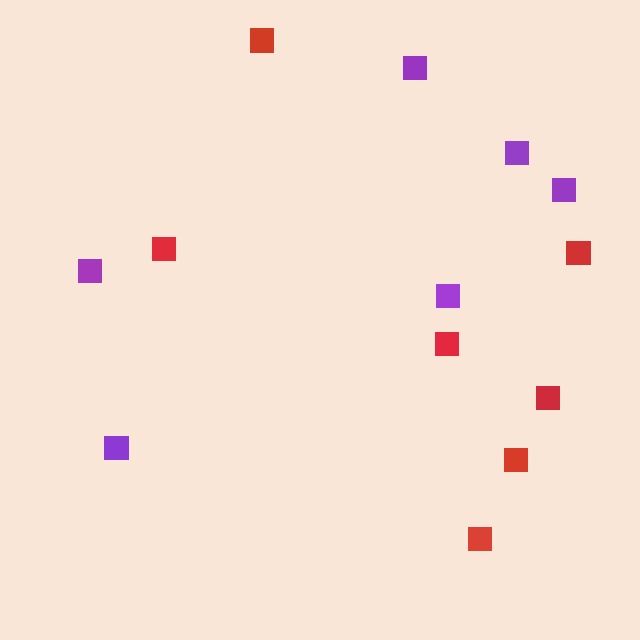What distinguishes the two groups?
There are 2 groups: one group of purple squares (6) and one group of red squares (7).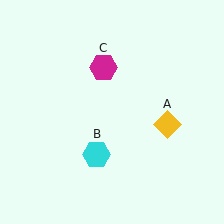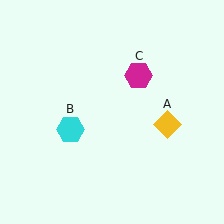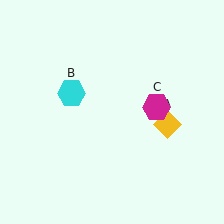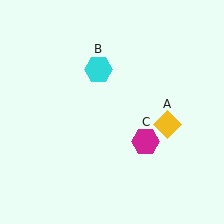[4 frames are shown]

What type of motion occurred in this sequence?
The cyan hexagon (object B), magenta hexagon (object C) rotated clockwise around the center of the scene.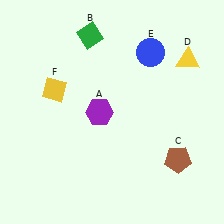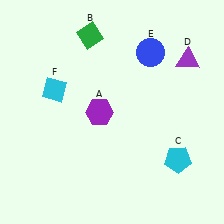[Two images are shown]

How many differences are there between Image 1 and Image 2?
There are 3 differences between the two images.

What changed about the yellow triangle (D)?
In Image 1, D is yellow. In Image 2, it changed to purple.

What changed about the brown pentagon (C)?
In Image 1, C is brown. In Image 2, it changed to cyan.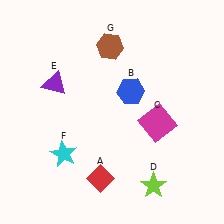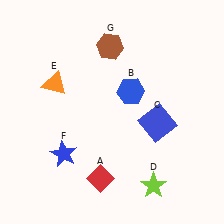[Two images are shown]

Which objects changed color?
C changed from magenta to blue. E changed from purple to orange. F changed from cyan to blue.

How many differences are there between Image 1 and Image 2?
There are 3 differences between the two images.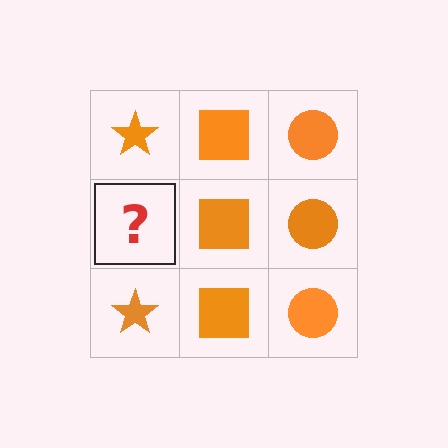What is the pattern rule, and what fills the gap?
The rule is that each column has a consistent shape. The gap should be filled with an orange star.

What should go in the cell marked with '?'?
The missing cell should contain an orange star.